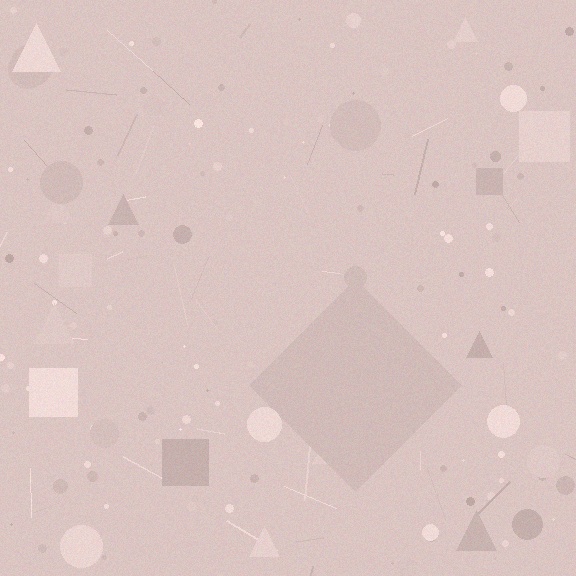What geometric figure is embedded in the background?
A diamond is embedded in the background.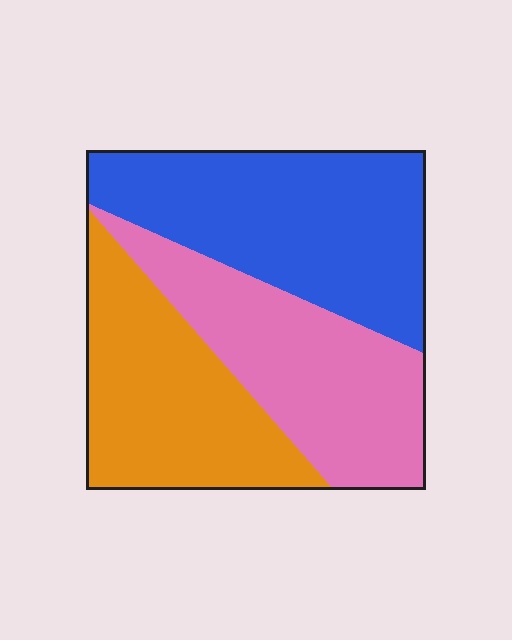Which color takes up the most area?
Blue, at roughly 40%.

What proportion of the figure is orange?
Orange covers about 30% of the figure.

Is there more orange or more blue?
Blue.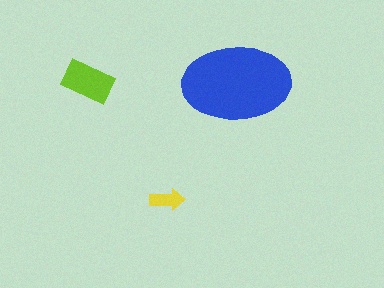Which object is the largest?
The blue ellipse.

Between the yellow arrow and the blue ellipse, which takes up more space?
The blue ellipse.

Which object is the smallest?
The yellow arrow.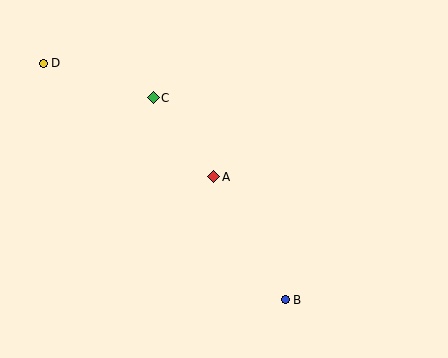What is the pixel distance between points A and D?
The distance between A and D is 205 pixels.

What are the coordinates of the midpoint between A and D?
The midpoint between A and D is at (128, 120).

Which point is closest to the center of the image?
Point A at (214, 177) is closest to the center.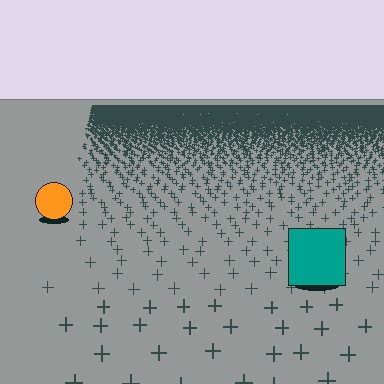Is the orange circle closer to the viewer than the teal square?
No. The teal square is closer — you can tell from the texture gradient: the ground texture is coarser near it.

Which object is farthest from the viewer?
The orange circle is farthest from the viewer. It appears smaller and the ground texture around it is denser.